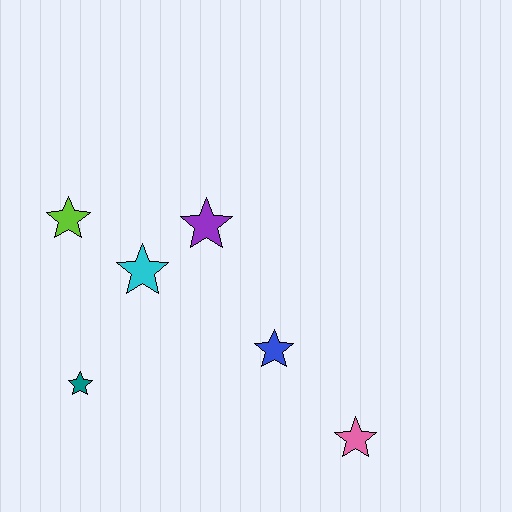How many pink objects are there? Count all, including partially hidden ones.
There is 1 pink object.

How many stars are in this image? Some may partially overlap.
There are 6 stars.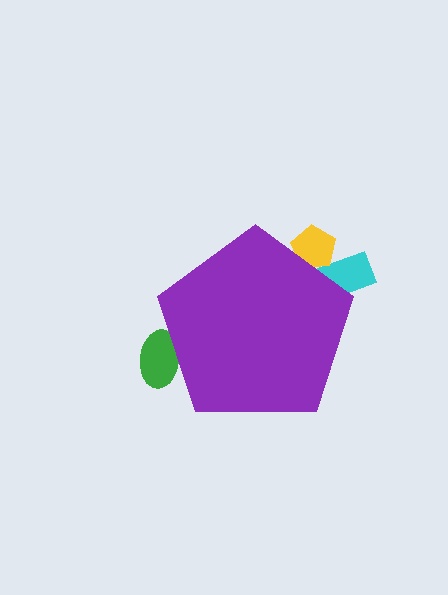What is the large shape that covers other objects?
A purple pentagon.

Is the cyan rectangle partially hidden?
Yes, the cyan rectangle is partially hidden behind the purple pentagon.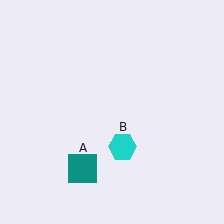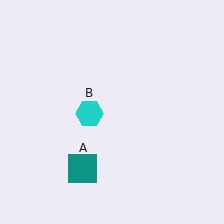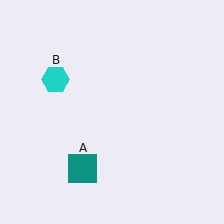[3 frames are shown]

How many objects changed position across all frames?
1 object changed position: cyan hexagon (object B).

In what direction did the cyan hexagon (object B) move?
The cyan hexagon (object B) moved up and to the left.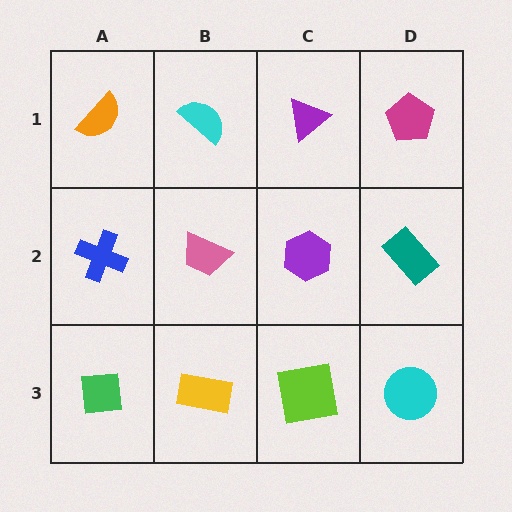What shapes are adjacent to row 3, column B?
A pink trapezoid (row 2, column B), a green square (row 3, column A), a lime square (row 3, column C).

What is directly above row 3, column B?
A pink trapezoid.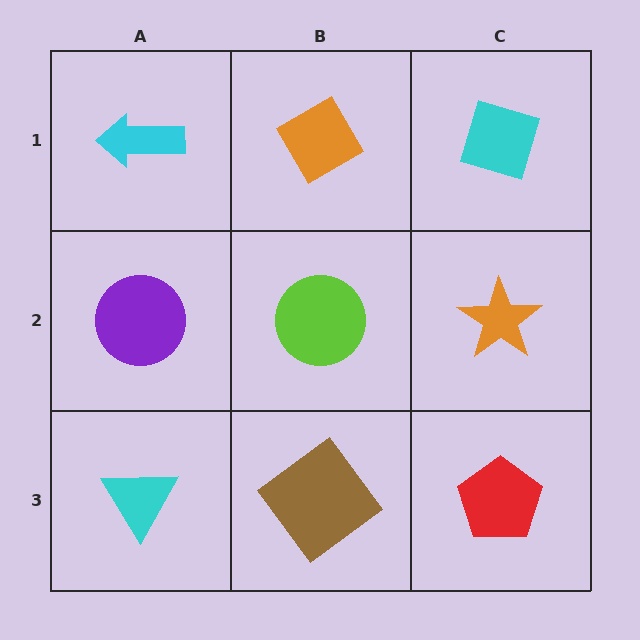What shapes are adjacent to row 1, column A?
A purple circle (row 2, column A), an orange diamond (row 1, column B).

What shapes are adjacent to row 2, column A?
A cyan arrow (row 1, column A), a cyan triangle (row 3, column A), a lime circle (row 2, column B).